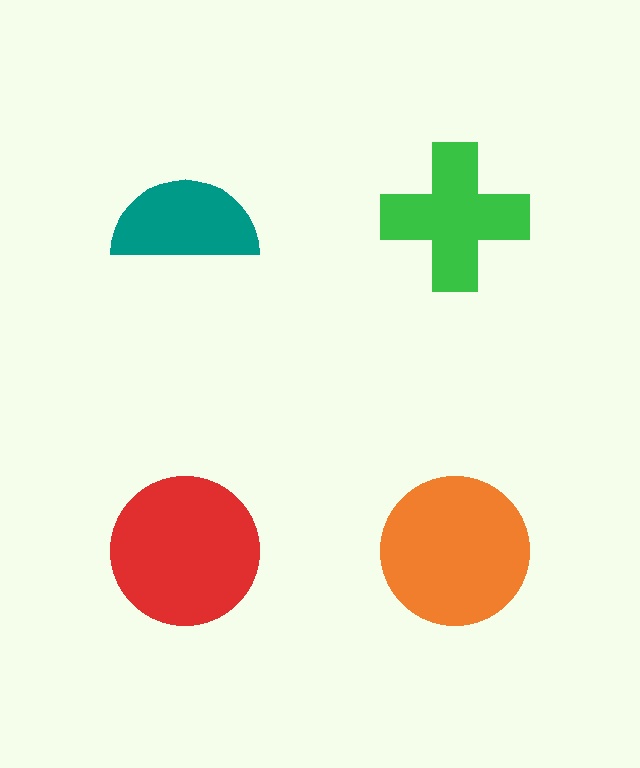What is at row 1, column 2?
A green cross.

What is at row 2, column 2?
An orange circle.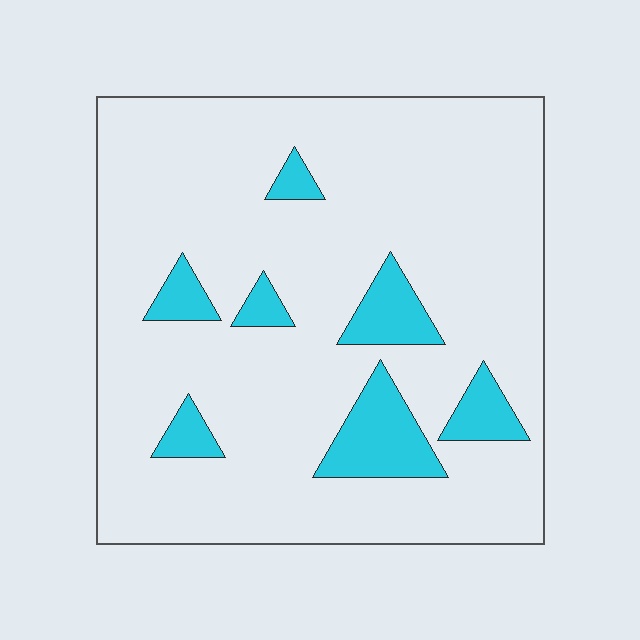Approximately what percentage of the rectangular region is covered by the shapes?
Approximately 15%.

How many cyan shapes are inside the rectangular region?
7.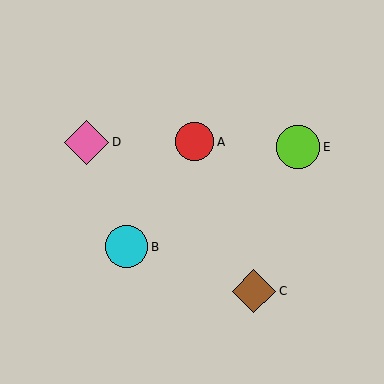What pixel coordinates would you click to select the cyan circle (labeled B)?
Click at (127, 247) to select the cyan circle B.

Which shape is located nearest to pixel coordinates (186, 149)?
The red circle (labeled A) at (194, 142) is nearest to that location.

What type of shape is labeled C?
Shape C is a brown diamond.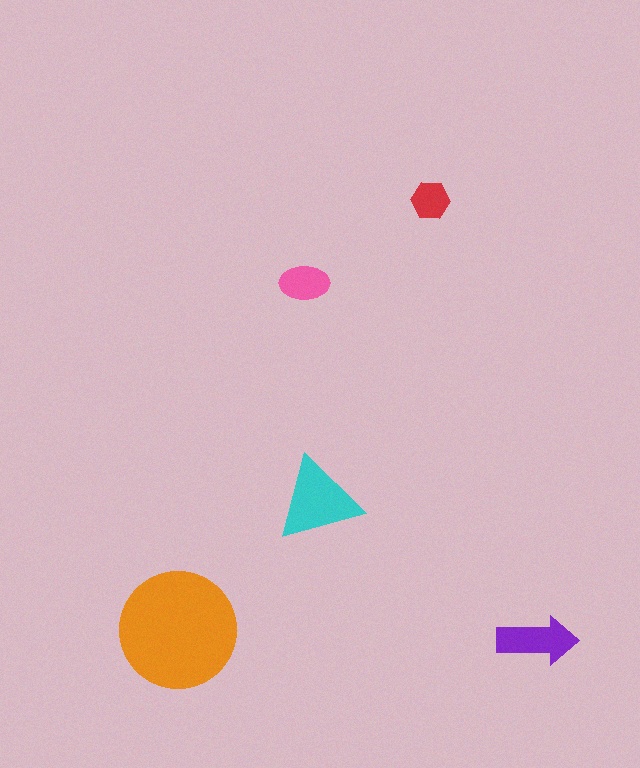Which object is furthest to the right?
The purple arrow is rightmost.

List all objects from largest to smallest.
The orange circle, the cyan triangle, the purple arrow, the pink ellipse, the red hexagon.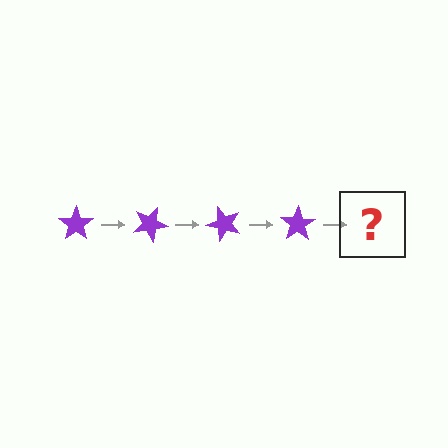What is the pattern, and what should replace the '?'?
The pattern is that the star rotates 25 degrees each step. The '?' should be a purple star rotated 100 degrees.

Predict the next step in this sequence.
The next step is a purple star rotated 100 degrees.